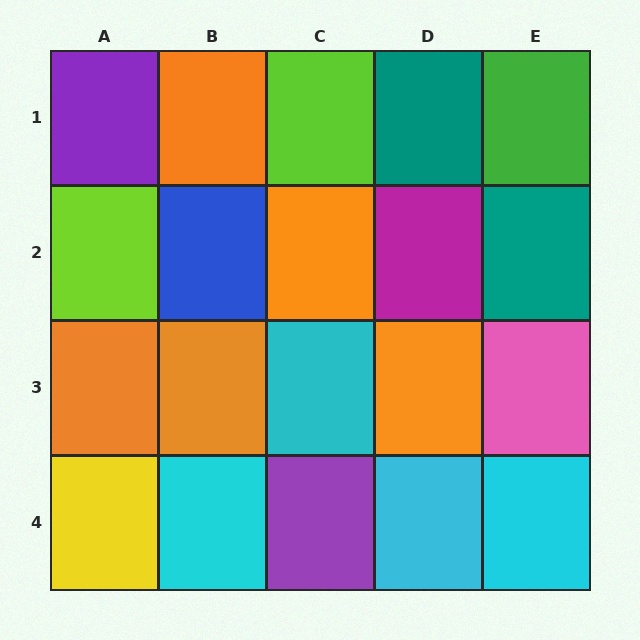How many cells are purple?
2 cells are purple.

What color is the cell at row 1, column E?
Green.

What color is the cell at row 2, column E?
Teal.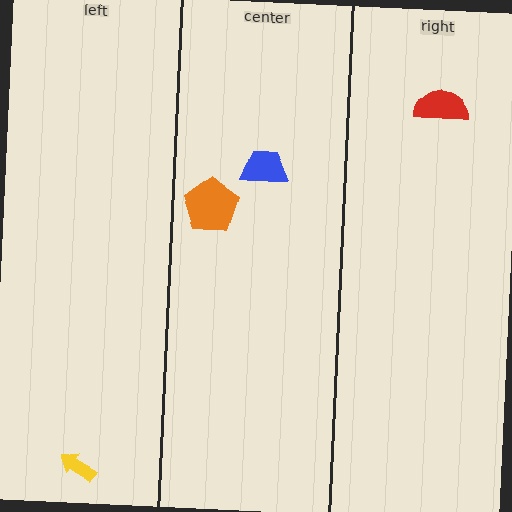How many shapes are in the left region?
1.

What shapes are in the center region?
The orange pentagon, the blue trapezoid.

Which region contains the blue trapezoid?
The center region.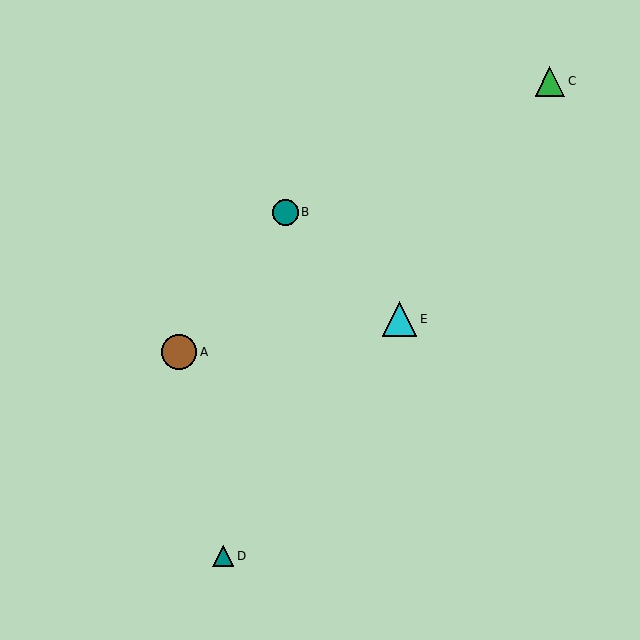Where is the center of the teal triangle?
The center of the teal triangle is at (223, 556).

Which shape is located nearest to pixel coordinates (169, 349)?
The brown circle (labeled A) at (179, 352) is nearest to that location.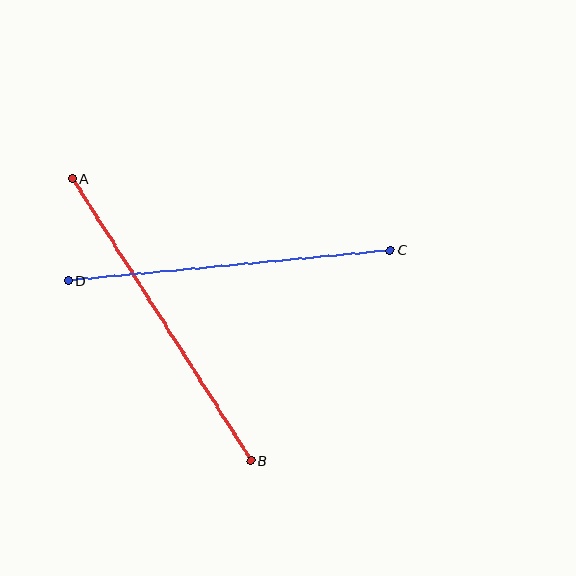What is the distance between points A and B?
The distance is approximately 334 pixels.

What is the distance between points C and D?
The distance is approximately 323 pixels.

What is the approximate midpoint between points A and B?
The midpoint is at approximately (161, 319) pixels.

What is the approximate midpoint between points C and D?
The midpoint is at approximately (229, 265) pixels.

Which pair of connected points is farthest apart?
Points A and B are farthest apart.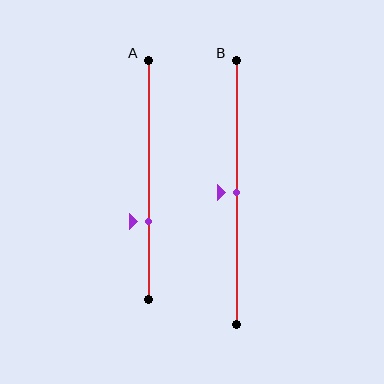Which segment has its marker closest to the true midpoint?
Segment B has its marker closest to the true midpoint.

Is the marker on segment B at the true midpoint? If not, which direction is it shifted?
Yes, the marker on segment B is at the true midpoint.